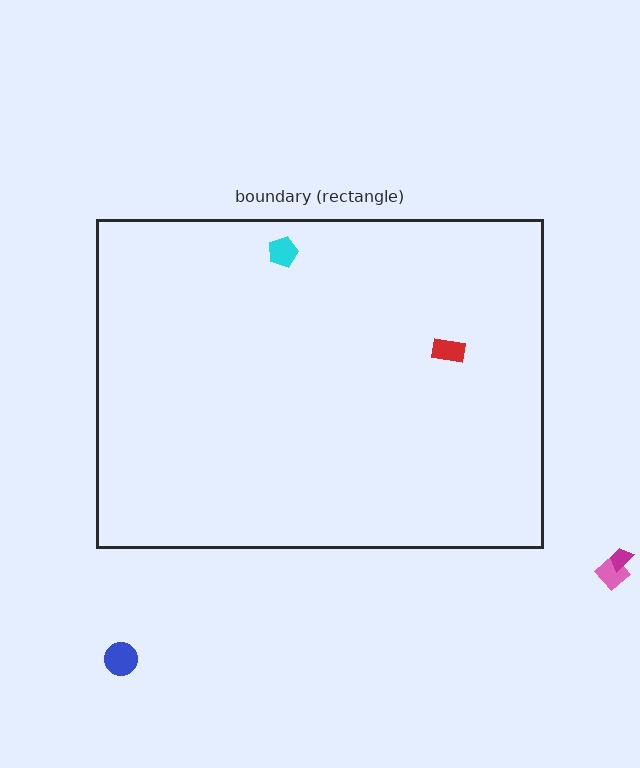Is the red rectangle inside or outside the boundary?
Inside.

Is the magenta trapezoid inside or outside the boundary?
Outside.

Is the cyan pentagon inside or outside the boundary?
Inside.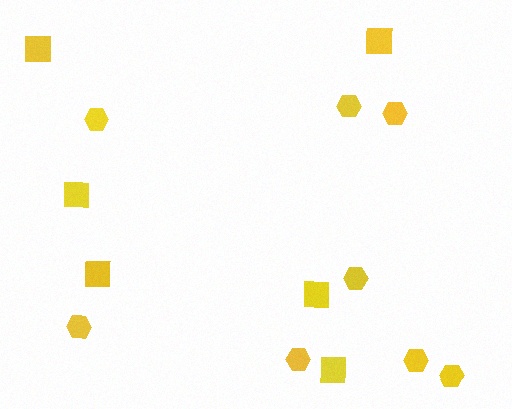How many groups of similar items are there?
There are 2 groups: one group of hexagons (8) and one group of squares (6).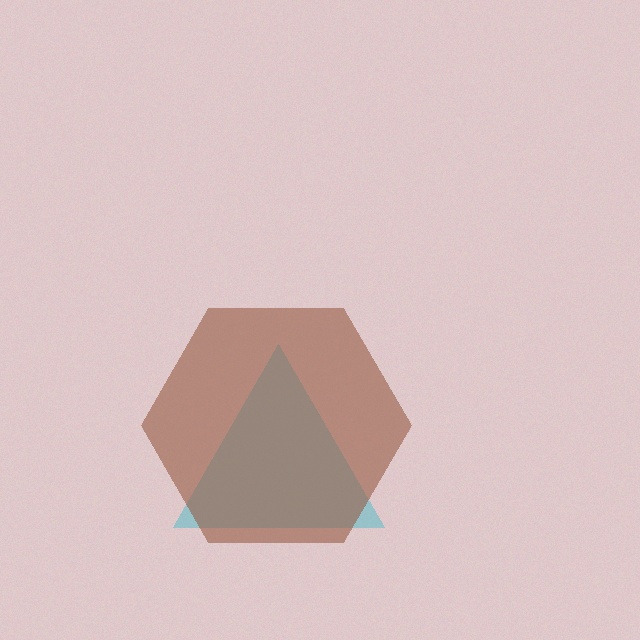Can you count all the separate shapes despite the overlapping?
Yes, there are 2 separate shapes.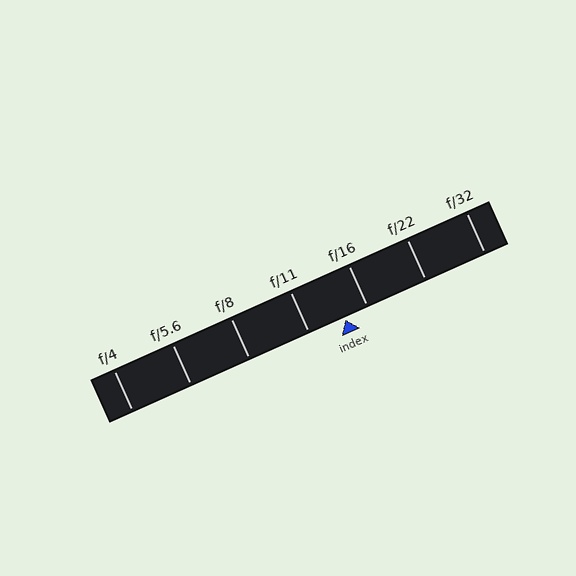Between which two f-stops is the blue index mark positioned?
The index mark is between f/11 and f/16.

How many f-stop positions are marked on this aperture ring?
There are 7 f-stop positions marked.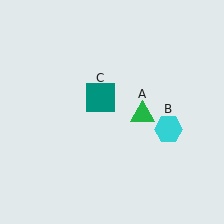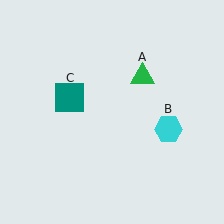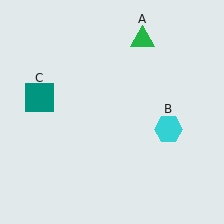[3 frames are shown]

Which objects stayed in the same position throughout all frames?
Cyan hexagon (object B) remained stationary.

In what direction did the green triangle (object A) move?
The green triangle (object A) moved up.